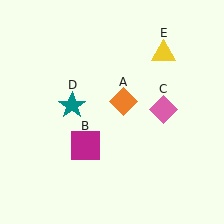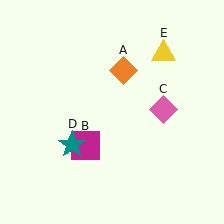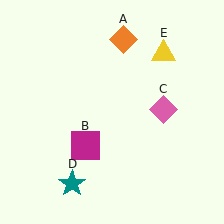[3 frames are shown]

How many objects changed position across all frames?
2 objects changed position: orange diamond (object A), teal star (object D).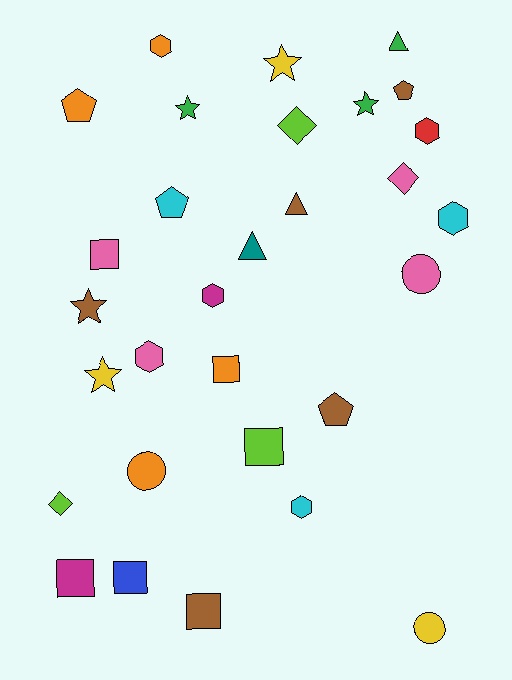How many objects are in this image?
There are 30 objects.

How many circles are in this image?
There are 3 circles.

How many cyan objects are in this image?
There are 3 cyan objects.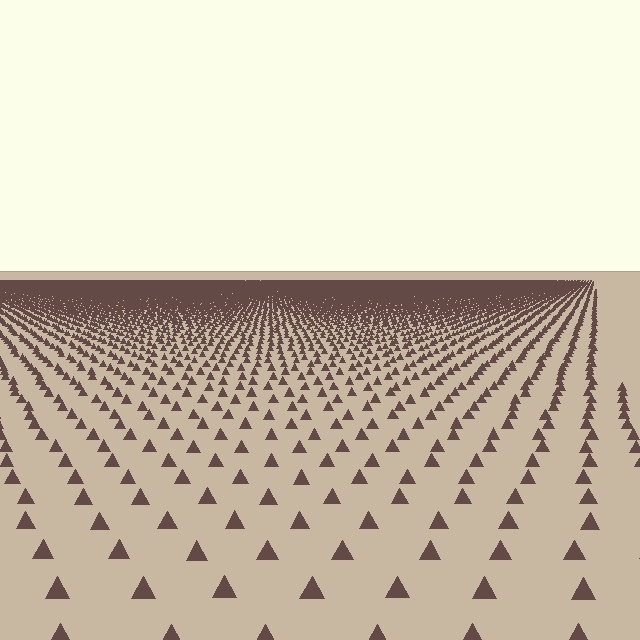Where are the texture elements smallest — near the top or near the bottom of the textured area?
Near the top.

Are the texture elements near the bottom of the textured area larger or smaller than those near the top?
Larger. Near the bottom, elements are closer to the viewer and appear at a bigger on-screen size.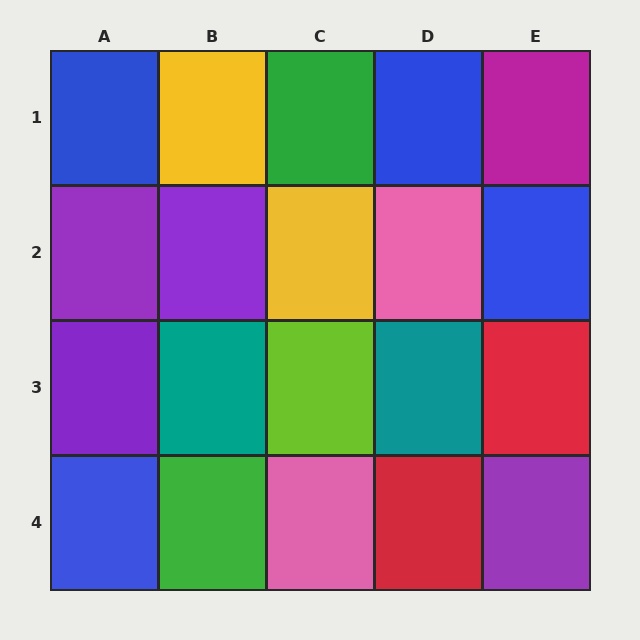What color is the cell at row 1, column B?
Yellow.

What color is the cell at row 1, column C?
Green.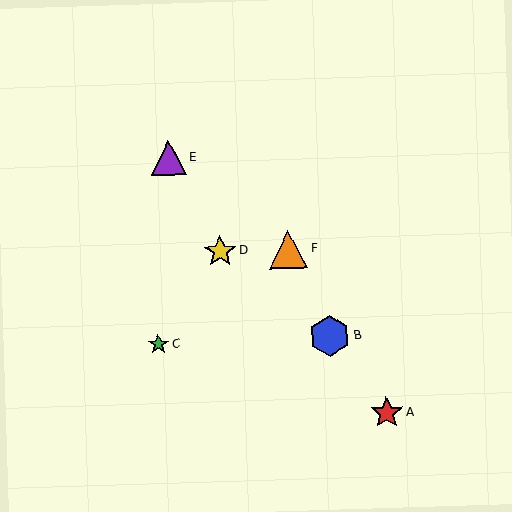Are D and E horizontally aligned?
No, D is at y≈252 and E is at y≈158.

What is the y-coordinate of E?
Object E is at y≈158.